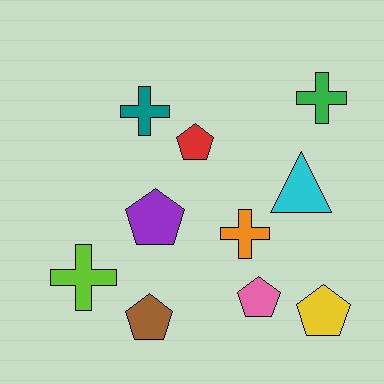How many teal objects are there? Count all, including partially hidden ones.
There is 1 teal object.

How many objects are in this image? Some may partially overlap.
There are 10 objects.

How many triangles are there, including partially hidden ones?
There is 1 triangle.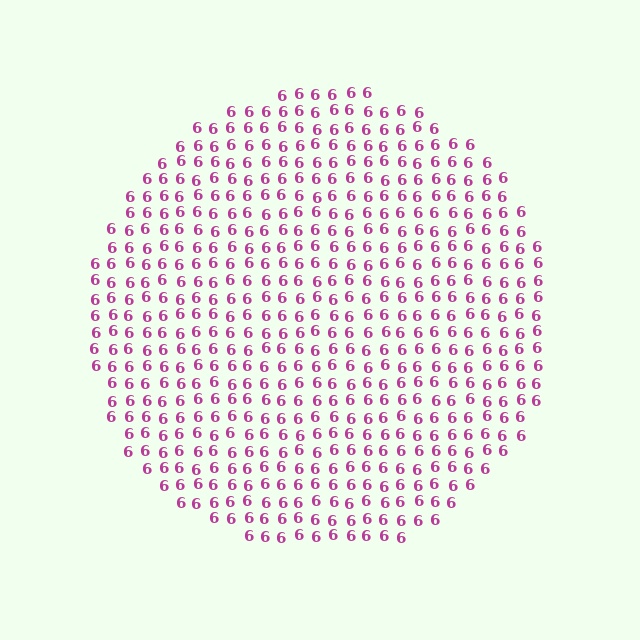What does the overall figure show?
The overall figure shows a circle.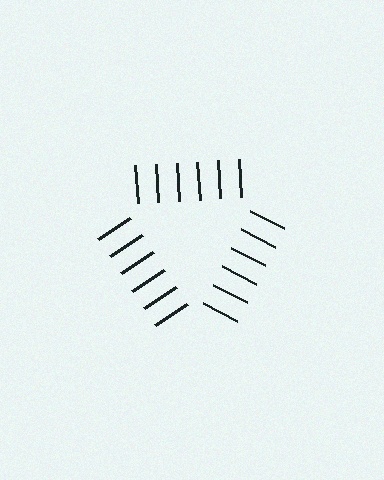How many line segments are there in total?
18 — 6 along each of the 3 edges.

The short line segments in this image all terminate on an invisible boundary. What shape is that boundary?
An illusory triangle — the line segments terminate on its edges but no continuous stroke is drawn.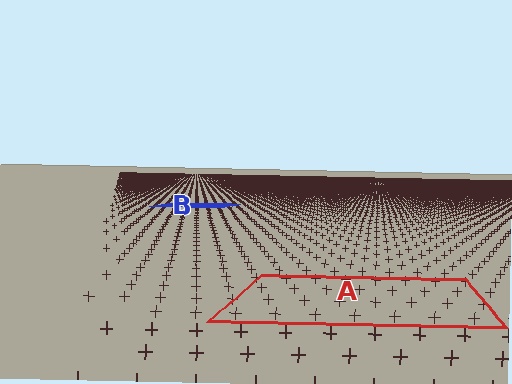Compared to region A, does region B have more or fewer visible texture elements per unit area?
Region B has more texture elements per unit area — they are packed more densely because it is farther away.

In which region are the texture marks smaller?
The texture marks are smaller in region B, because it is farther away.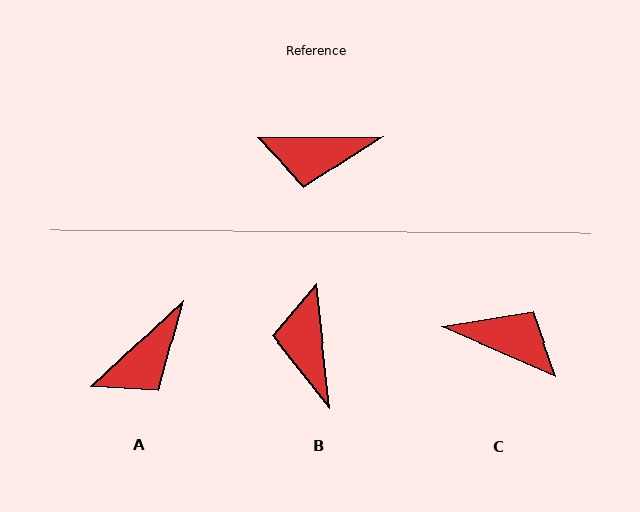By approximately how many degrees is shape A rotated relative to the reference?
Approximately 43 degrees counter-clockwise.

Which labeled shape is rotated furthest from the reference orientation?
C, about 157 degrees away.